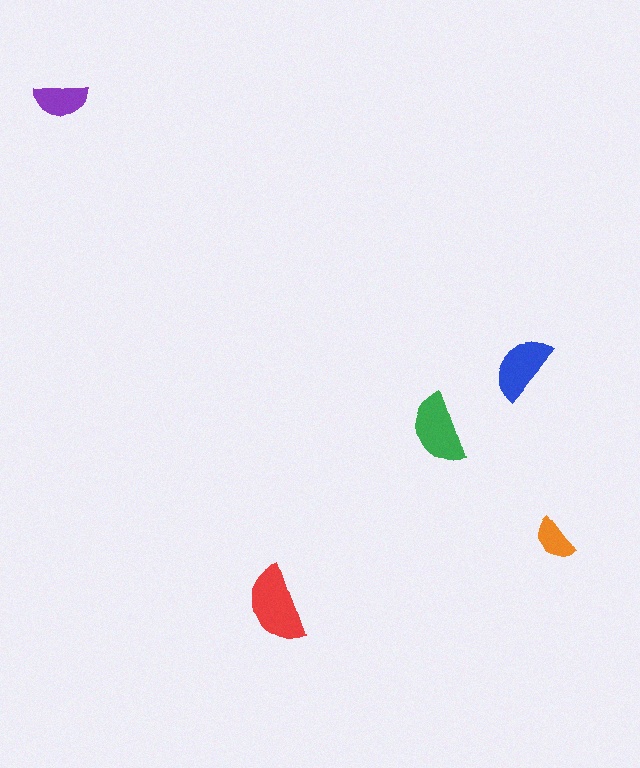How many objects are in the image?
There are 5 objects in the image.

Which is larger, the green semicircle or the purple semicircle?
The green one.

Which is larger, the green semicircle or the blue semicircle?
The green one.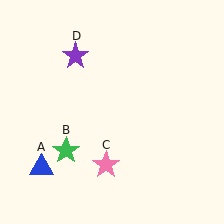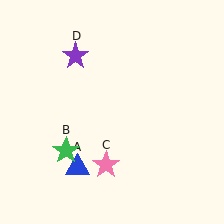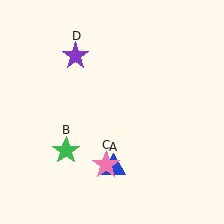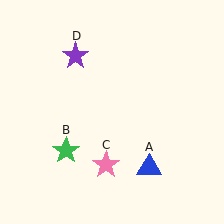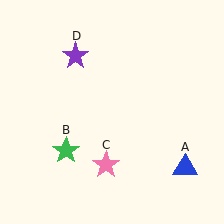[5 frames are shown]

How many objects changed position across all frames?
1 object changed position: blue triangle (object A).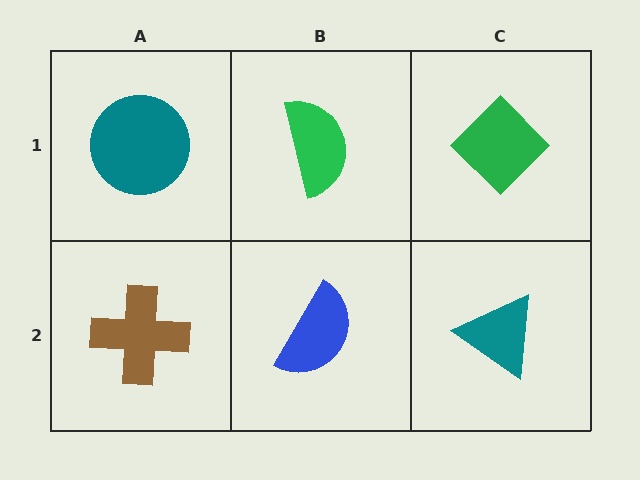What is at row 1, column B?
A green semicircle.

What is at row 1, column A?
A teal circle.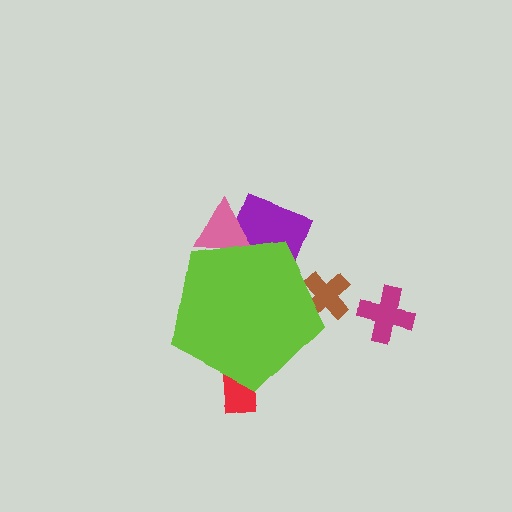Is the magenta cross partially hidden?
No, the magenta cross is fully visible.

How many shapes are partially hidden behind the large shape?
4 shapes are partially hidden.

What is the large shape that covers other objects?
A lime pentagon.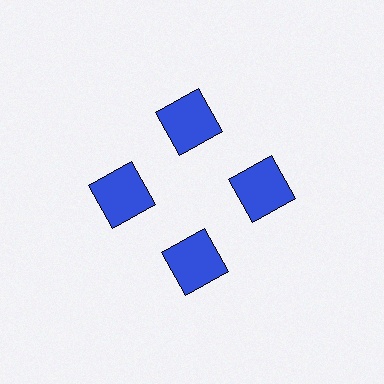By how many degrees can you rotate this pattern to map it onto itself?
The pattern maps onto itself every 90 degrees of rotation.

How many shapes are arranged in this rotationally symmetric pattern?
There are 4 shapes, arranged in 4 groups of 1.